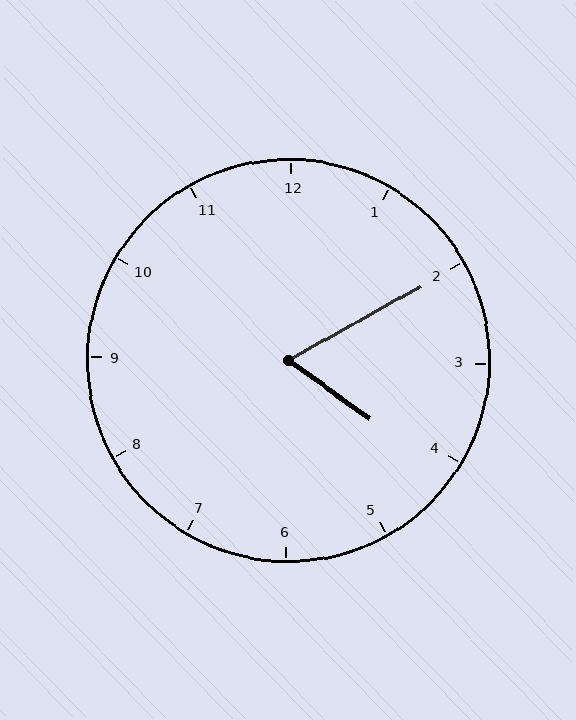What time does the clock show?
4:10.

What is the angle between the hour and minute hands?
Approximately 65 degrees.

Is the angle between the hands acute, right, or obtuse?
It is acute.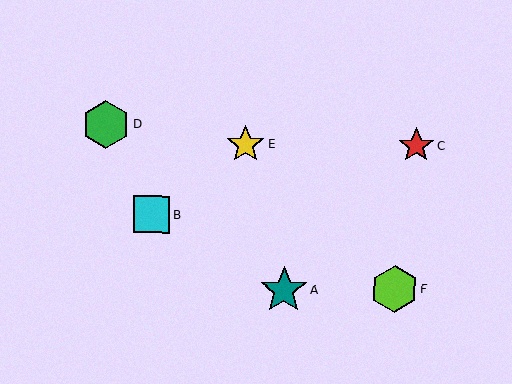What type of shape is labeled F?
Shape F is a lime hexagon.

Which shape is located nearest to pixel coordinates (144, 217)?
The cyan square (labeled B) at (152, 214) is nearest to that location.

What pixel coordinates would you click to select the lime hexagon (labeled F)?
Click at (395, 289) to select the lime hexagon F.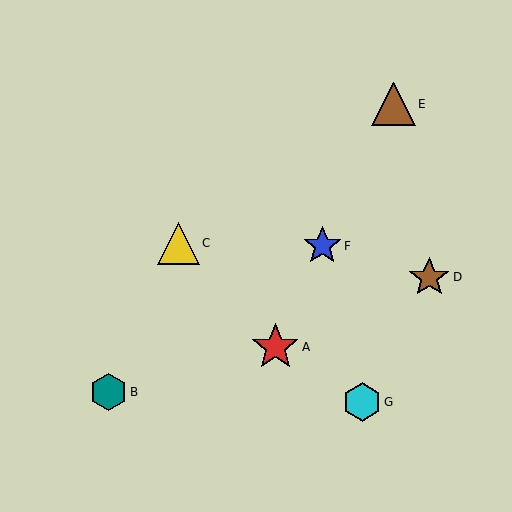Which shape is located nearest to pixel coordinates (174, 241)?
The yellow triangle (labeled C) at (179, 243) is nearest to that location.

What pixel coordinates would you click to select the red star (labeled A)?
Click at (275, 347) to select the red star A.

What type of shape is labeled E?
Shape E is a brown triangle.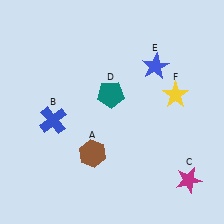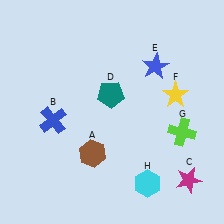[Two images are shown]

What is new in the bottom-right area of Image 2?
A cyan hexagon (H) was added in the bottom-right area of Image 2.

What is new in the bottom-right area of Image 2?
A lime cross (G) was added in the bottom-right area of Image 2.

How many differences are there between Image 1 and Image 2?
There are 2 differences between the two images.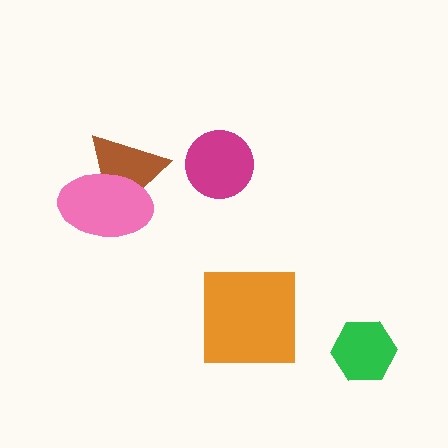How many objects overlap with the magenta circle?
0 objects overlap with the magenta circle.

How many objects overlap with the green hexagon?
0 objects overlap with the green hexagon.